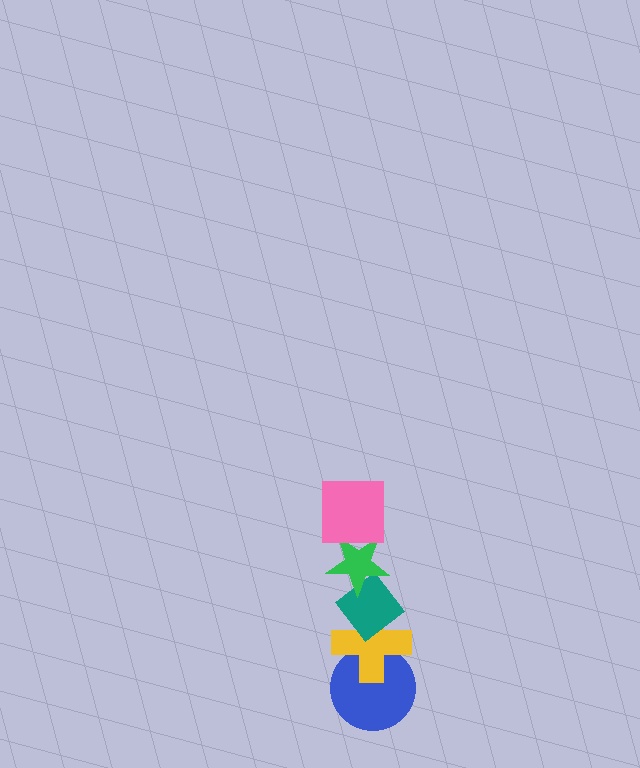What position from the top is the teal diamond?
The teal diamond is 3rd from the top.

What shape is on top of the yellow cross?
The teal diamond is on top of the yellow cross.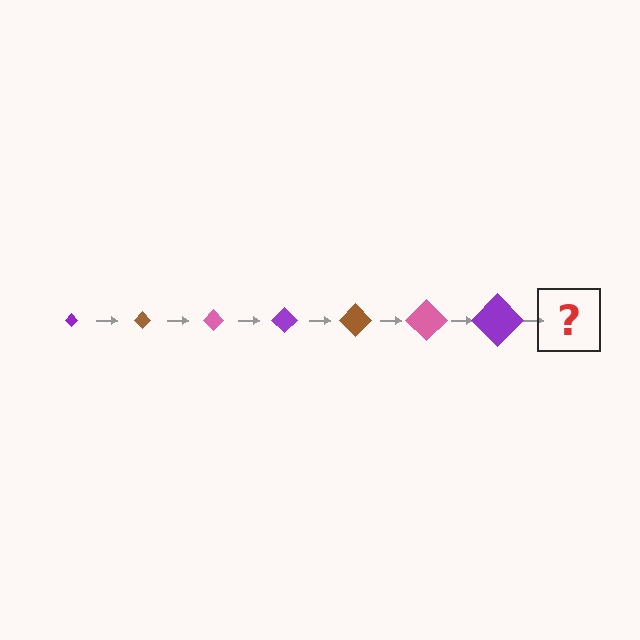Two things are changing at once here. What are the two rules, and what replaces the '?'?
The two rules are that the diamond grows larger each step and the color cycles through purple, brown, and pink. The '?' should be a brown diamond, larger than the previous one.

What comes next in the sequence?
The next element should be a brown diamond, larger than the previous one.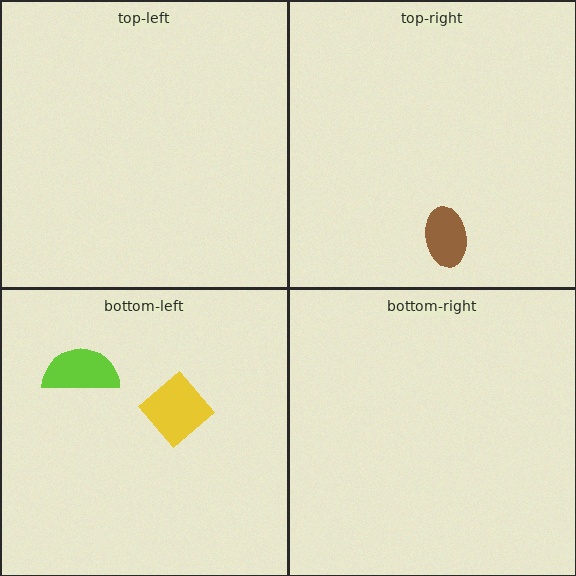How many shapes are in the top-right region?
1.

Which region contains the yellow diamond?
The bottom-left region.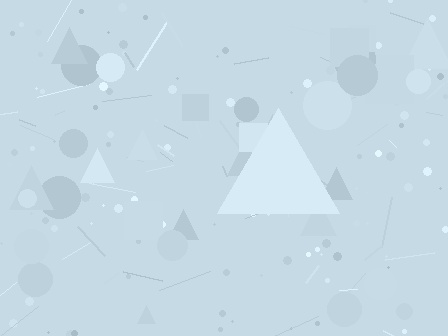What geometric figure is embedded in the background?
A triangle is embedded in the background.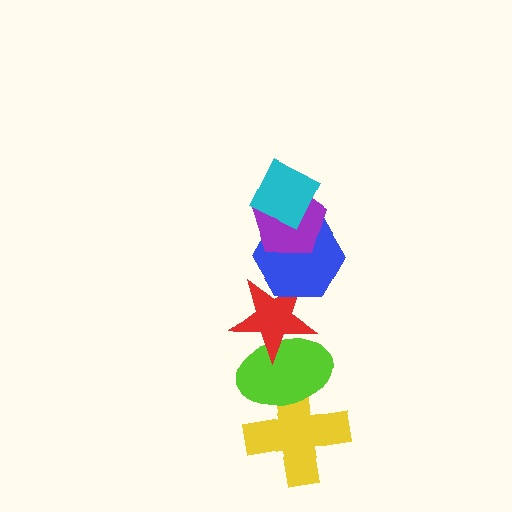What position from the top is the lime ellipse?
The lime ellipse is 5th from the top.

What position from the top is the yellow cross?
The yellow cross is 6th from the top.